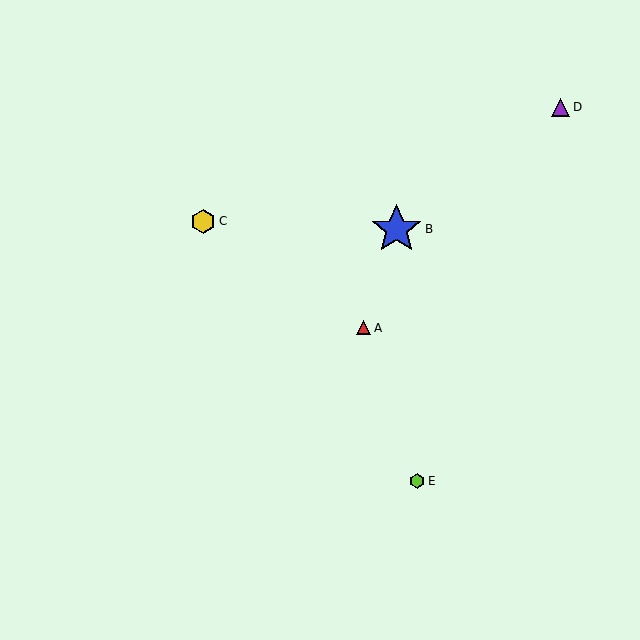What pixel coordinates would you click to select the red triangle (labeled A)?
Click at (363, 328) to select the red triangle A.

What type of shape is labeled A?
Shape A is a red triangle.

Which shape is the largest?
The blue star (labeled B) is the largest.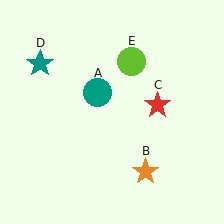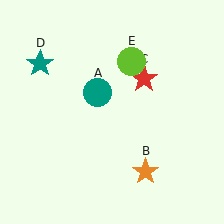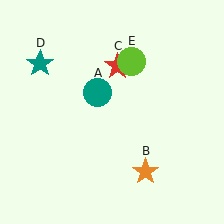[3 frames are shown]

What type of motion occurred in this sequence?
The red star (object C) rotated counterclockwise around the center of the scene.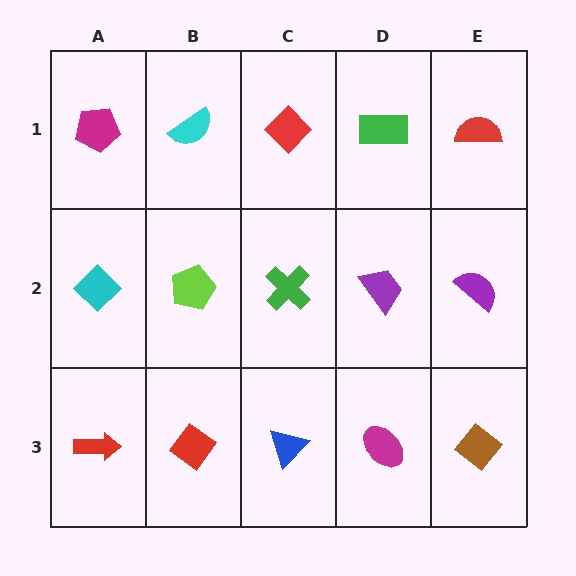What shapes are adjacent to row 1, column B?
A lime pentagon (row 2, column B), a magenta pentagon (row 1, column A), a red diamond (row 1, column C).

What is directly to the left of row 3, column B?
A red arrow.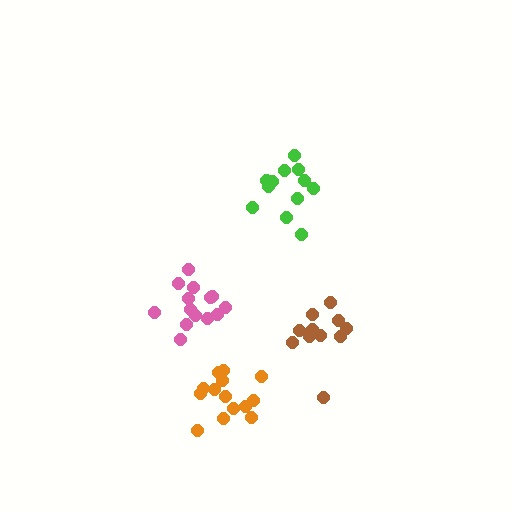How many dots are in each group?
Group 1: 12 dots, Group 2: 11 dots, Group 3: 14 dots, Group 4: 14 dots (51 total).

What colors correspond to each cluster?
The clusters are colored: green, brown, pink, orange.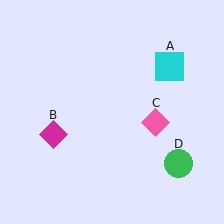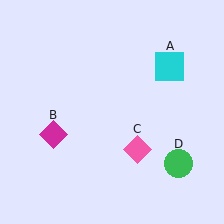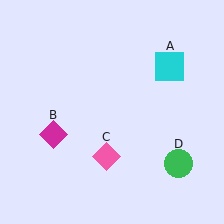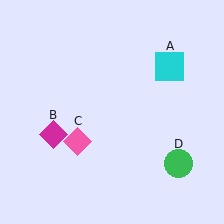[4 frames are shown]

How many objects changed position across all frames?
1 object changed position: pink diamond (object C).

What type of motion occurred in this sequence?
The pink diamond (object C) rotated clockwise around the center of the scene.